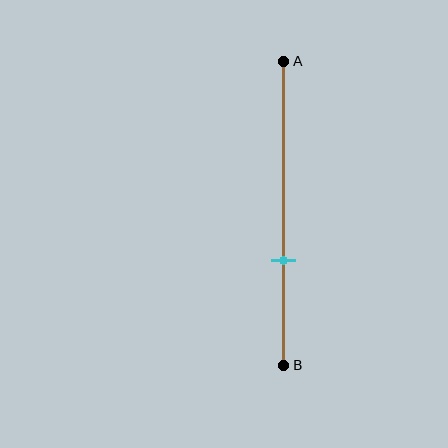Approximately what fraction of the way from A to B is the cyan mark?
The cyan mark is approximately 65% of the way from A to B.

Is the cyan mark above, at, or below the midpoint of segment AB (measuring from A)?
The cyan mark is below the midpoint of segment AB.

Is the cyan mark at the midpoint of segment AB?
No, the mark is at about 65% from A, not at the 50% midpoint.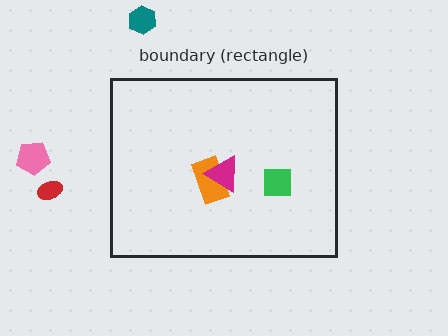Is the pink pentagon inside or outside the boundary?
Outside.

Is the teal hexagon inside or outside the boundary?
Outside.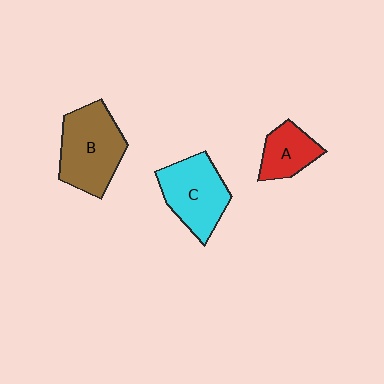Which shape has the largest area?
Shape B (brown).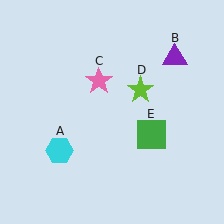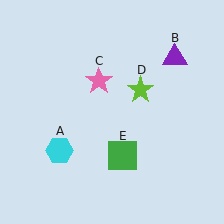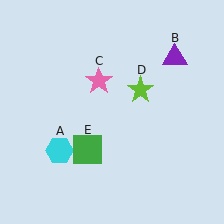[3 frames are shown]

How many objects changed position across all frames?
1 object changed position: green square (object E).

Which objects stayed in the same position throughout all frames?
Cyan hexagon (object A) and purple triangle (object B) and pink star (object C) and lime star (object D) remained stationary.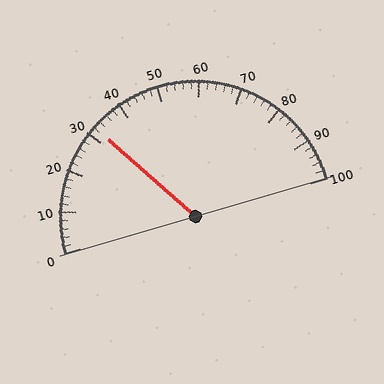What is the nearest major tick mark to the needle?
The nearest major tick mark is 30.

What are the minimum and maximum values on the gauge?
The gauge ranges from 0 to 100.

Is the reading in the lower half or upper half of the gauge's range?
The reading is in the lower half of the range (0 to 100).